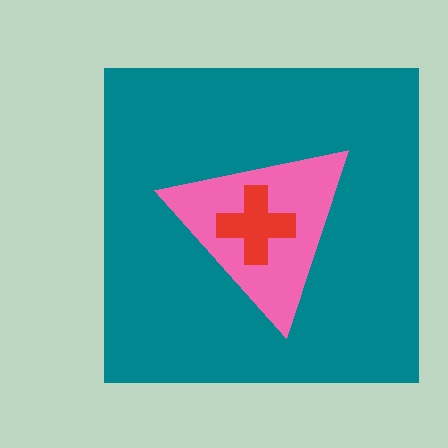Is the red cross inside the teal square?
Yes.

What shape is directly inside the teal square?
The pink triangle.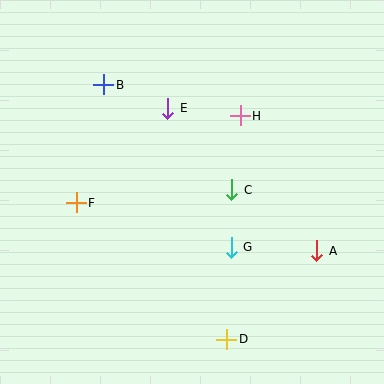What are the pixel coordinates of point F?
Point F is at (76, 203).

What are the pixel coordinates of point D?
Point D is at (227, 339).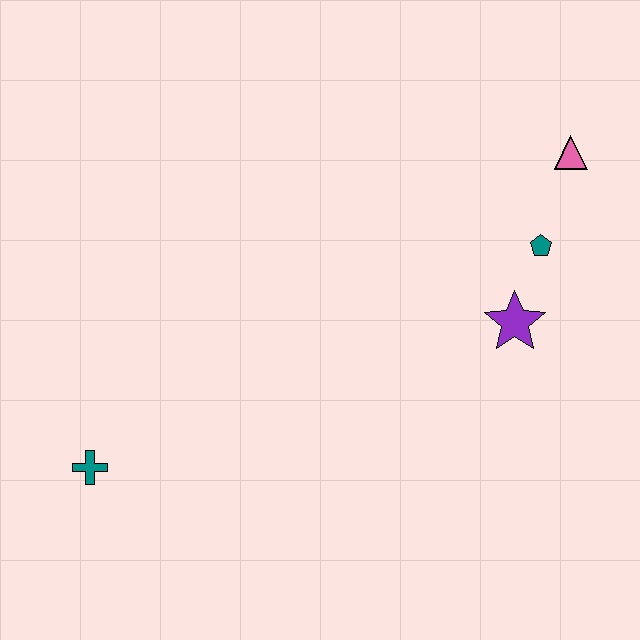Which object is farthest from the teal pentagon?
The teal cross is farthest from the teal pentagon.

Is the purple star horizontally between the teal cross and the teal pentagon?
Yes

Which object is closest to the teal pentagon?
The purple star is closest to the teal pentagon.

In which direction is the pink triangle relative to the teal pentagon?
The pink triangle is above the teal pentagon.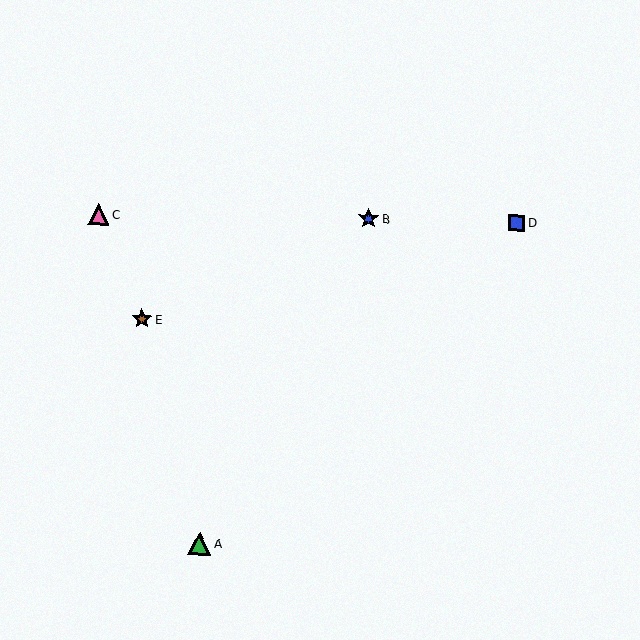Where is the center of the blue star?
The center of the blue star is at (368, 219).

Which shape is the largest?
The green triangle (labeled A) is the largest.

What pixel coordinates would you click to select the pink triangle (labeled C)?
Click at (99, 214) to select the pink triangle C.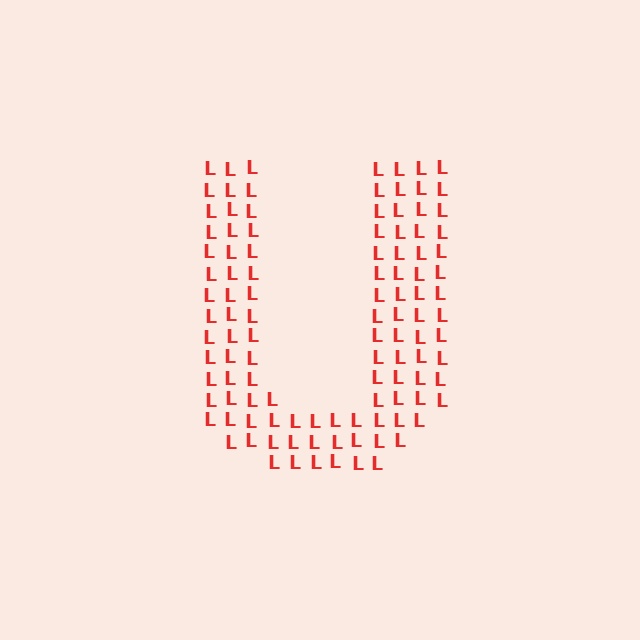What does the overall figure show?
The overall figure shows the letter U.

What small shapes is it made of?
It is made of small letter L's.